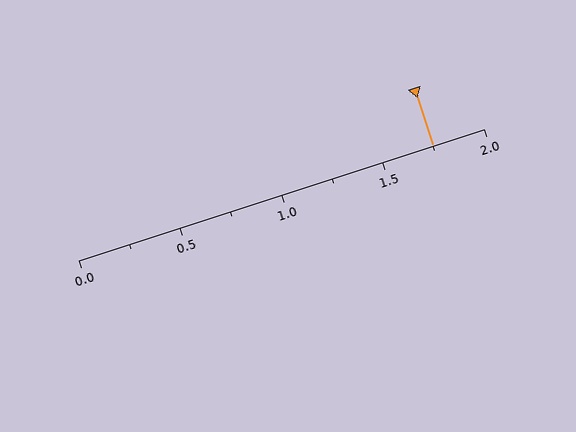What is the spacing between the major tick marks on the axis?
The major ticks are spaced 0.5 apart.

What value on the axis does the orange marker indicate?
The marker indicates approximately 1.75.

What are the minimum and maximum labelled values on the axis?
The axis runs from 0.0 to 2.0.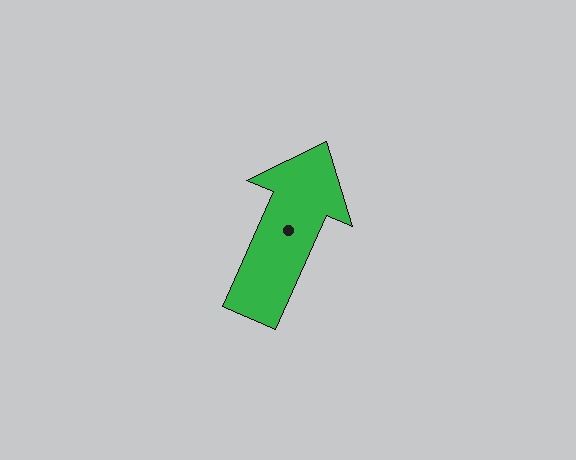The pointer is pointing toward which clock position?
Roughly 1 o'clock.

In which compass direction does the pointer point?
Northeast.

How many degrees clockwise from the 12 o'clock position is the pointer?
Approximately 24 degrees.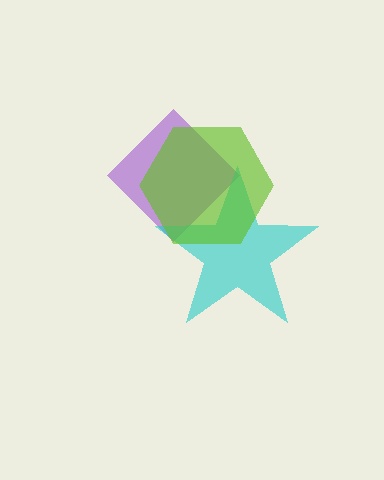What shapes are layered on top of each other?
The layered shapes are: a purple diamond, a cyan star, a lime hexagon.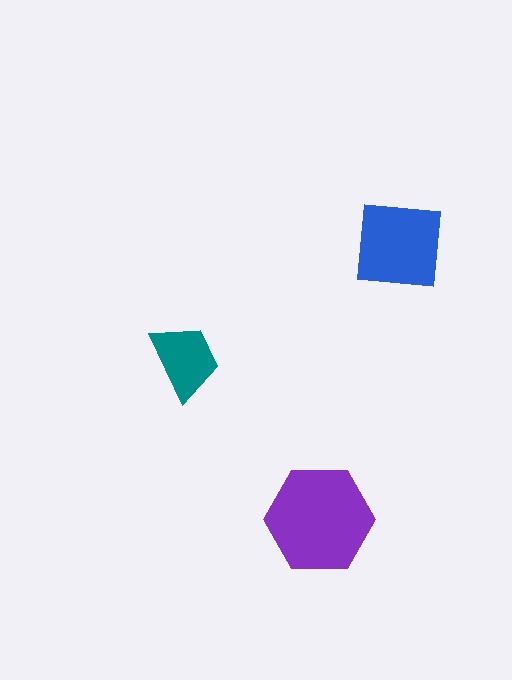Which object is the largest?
The purple hexagon.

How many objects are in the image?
There are 3 objects in the image.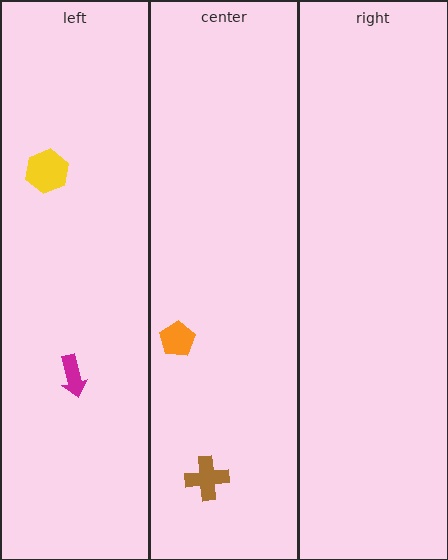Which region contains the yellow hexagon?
The left region.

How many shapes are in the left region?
2.